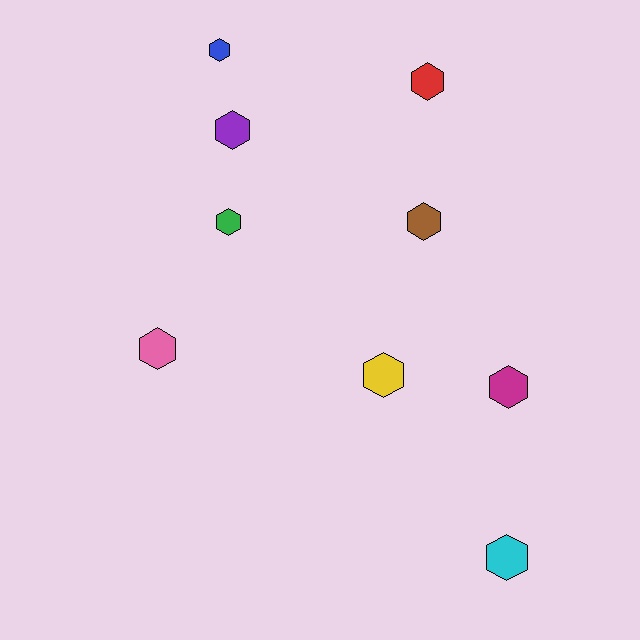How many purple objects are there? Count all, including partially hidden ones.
There is 1 purple object.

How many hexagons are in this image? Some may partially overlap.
There are 9 hexagons.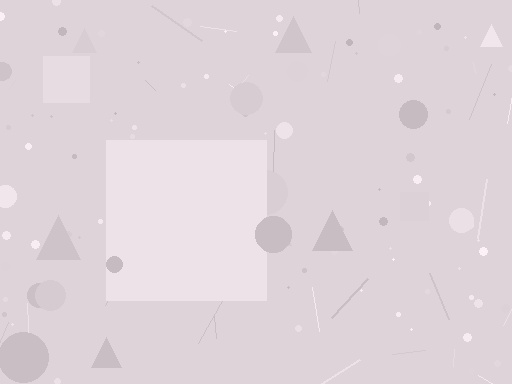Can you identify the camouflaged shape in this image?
The camouflaged shape is a square.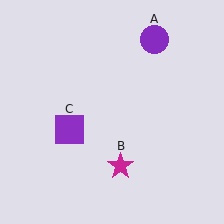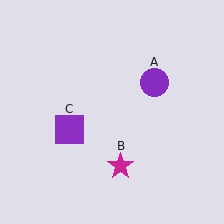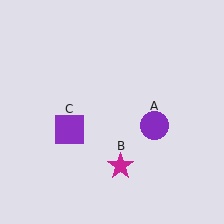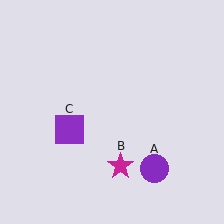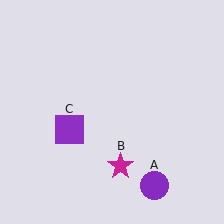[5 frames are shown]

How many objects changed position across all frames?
1 object changed position: purple circle (object A).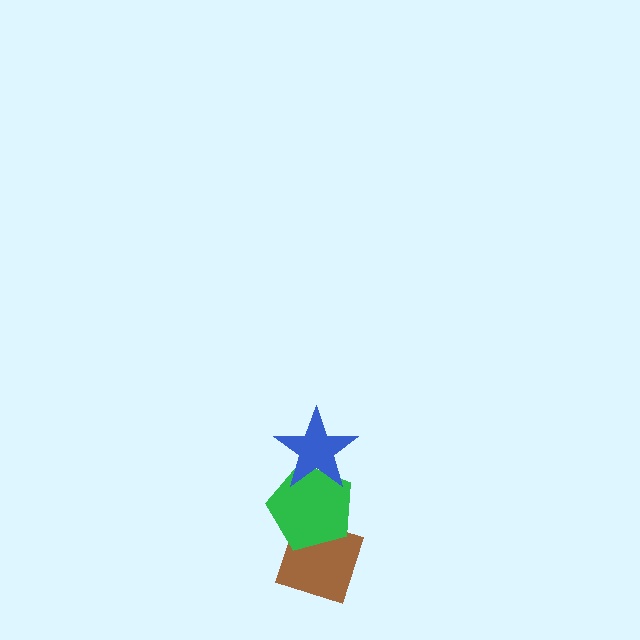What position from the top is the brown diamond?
The brown diamond is 3rd from the top.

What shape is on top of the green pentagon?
The blue star is on top of the green pentagon.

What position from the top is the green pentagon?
The green pentagon is 2nd from the top.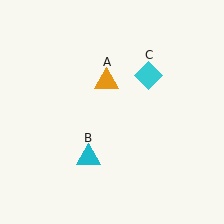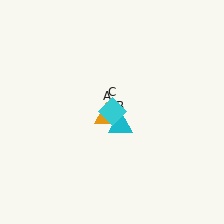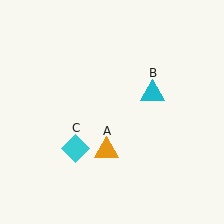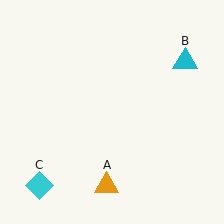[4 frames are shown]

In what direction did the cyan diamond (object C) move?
The cyan diamond (object C) moved down and to the left.